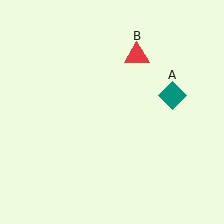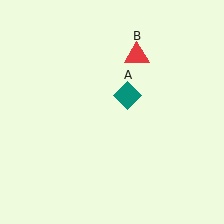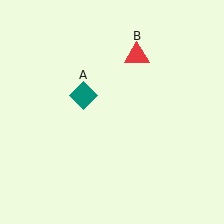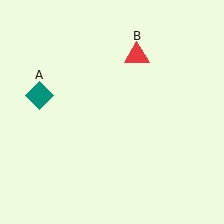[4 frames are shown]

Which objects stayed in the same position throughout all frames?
Red triangle (object B) remained stationary.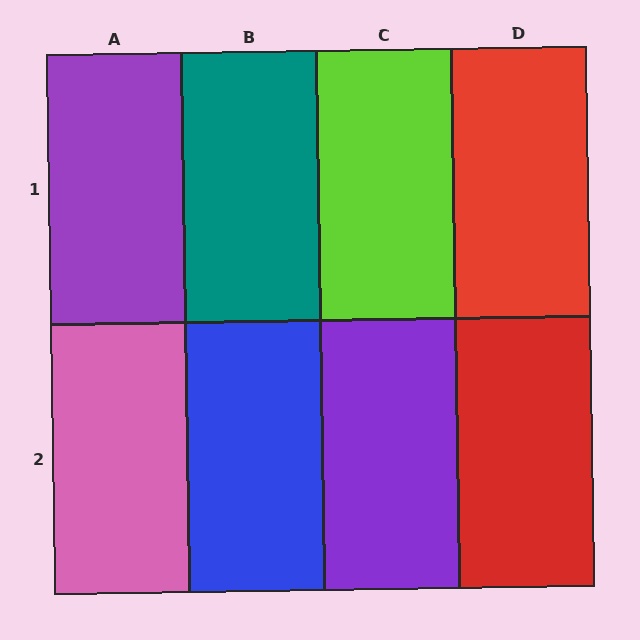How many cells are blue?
1 cell is blue.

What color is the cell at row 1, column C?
Lime.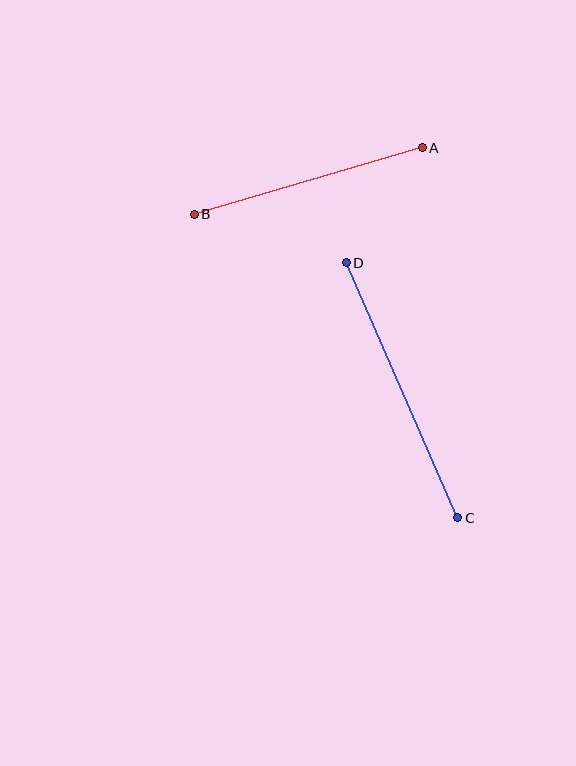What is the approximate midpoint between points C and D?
The midpoint is at approximately (402, 390) pixels.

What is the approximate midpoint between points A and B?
The midpoint is at approximately (308, 181) pixels.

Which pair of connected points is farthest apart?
Points C and D are farthest apart.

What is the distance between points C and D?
The distance is approximately 278 pixels.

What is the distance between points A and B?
The distance is approximately 237 pixels.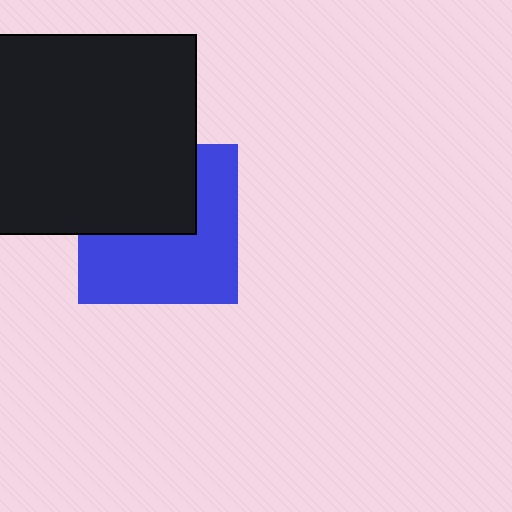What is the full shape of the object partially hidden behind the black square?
The partially hidden object is a blue square.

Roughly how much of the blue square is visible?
About half of it is visible (roughly 57%).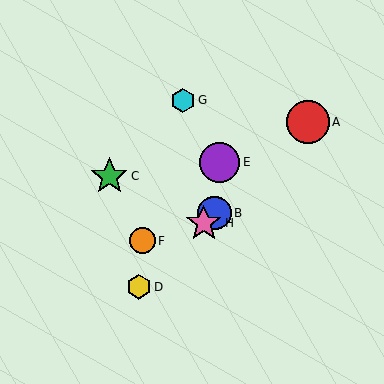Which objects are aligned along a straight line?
Objects A, B, D, H are aligned along a straight line.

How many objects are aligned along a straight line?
4 objects (A, B, D, H) are aligned along a straight line.